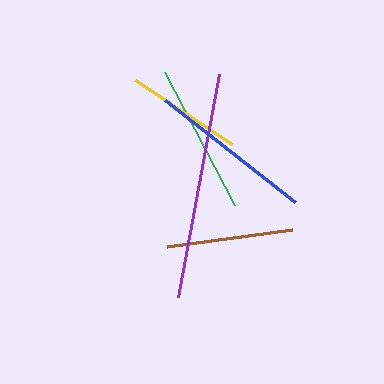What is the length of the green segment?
The green segment is approximately 150 pixels long.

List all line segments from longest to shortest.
From longest to shortest: purple, blue, green, brown, yellow.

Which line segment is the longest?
The purple line is the longest at approximately 227 pixels.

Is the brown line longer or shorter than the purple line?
The purple line is longer than the brown line.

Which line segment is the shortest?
The yellow line is the shortest at approximately 116 pixels.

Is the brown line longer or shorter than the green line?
The green line is longer than the brown line.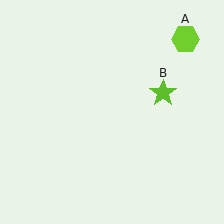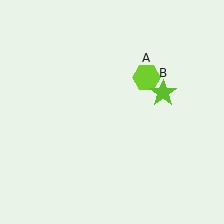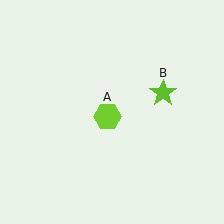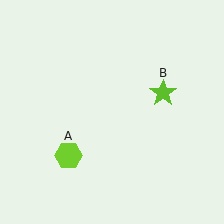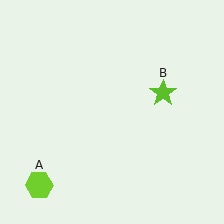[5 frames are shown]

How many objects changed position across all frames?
1 object changed position: lime hexagon (object A).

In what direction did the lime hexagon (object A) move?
The lime hexagon (object A) moved down and to the left.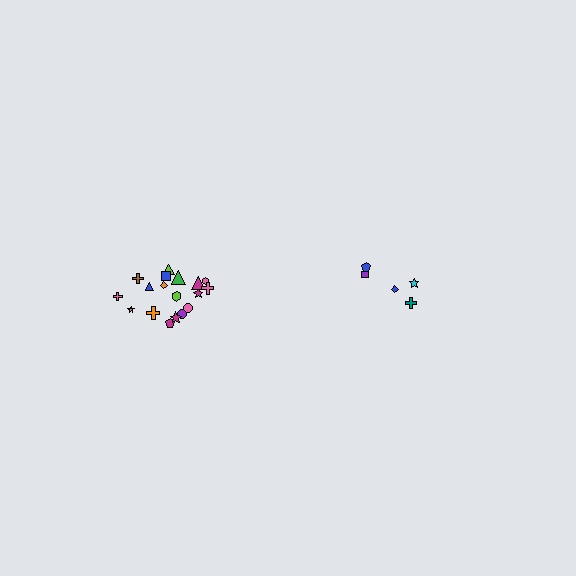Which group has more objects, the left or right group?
The left group.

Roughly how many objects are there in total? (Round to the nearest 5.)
Roughly 25 objects in total.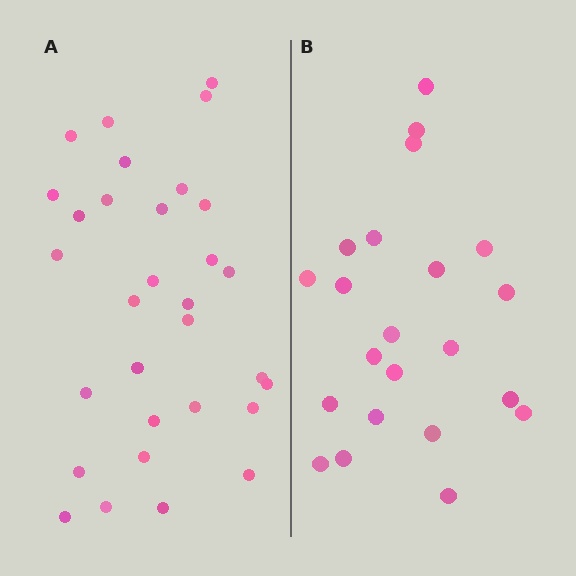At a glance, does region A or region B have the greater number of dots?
Region A (the left region) has more dots.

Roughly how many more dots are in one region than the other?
Region A has roughly 8 or so more dots than region B.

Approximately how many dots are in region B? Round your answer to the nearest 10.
About 20 dots. (The exact count is 22, which rounds to 20.)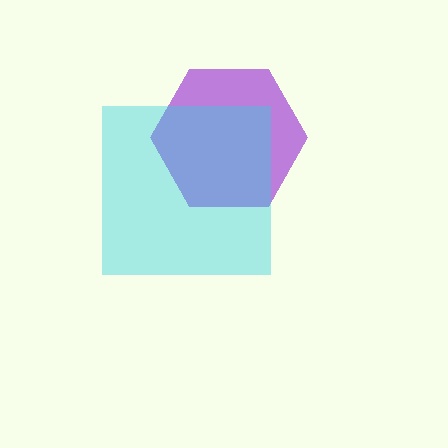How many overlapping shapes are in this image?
There are 2 overlapping shapes in the image.